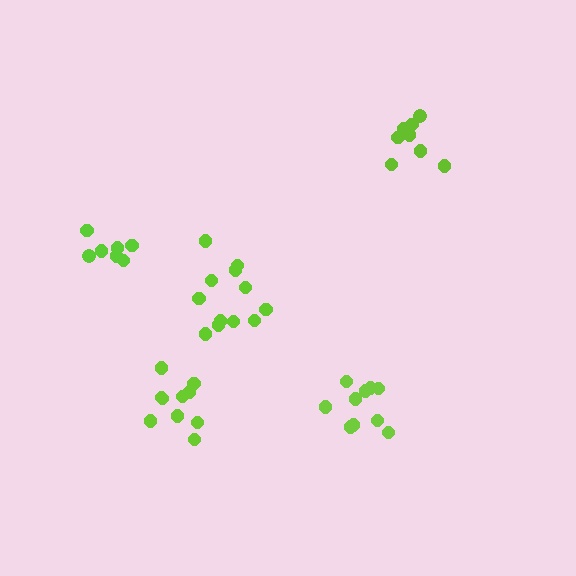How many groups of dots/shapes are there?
There are 5 groups.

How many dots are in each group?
Group 1: 7 dots, Group 2: 11 dots, Group 3: 12 dots, Group 4: 8 dots, Group 5: 10 dots (48 total).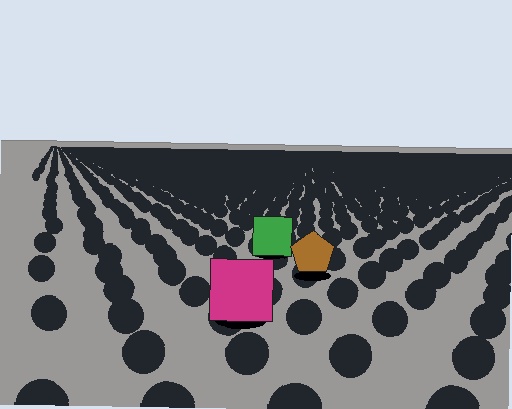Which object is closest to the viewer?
The magenta square is closest. The texture marks near it are larger and more spread out.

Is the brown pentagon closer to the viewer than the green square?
Yes. The brown pentagon is closer — you can tell from the texture gradient: the ground texture is coarser near it.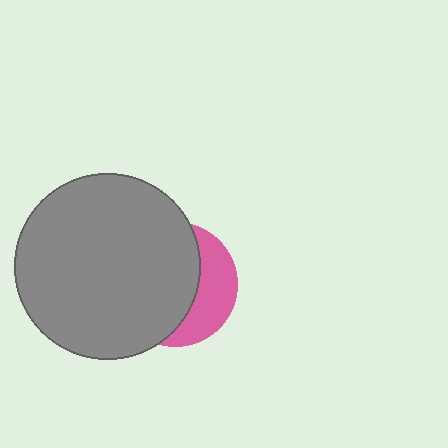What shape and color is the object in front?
The object in front is a gray circle.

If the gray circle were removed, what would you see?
You would see the complete pink circle.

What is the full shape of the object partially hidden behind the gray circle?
The partially hidden object is a pink circle.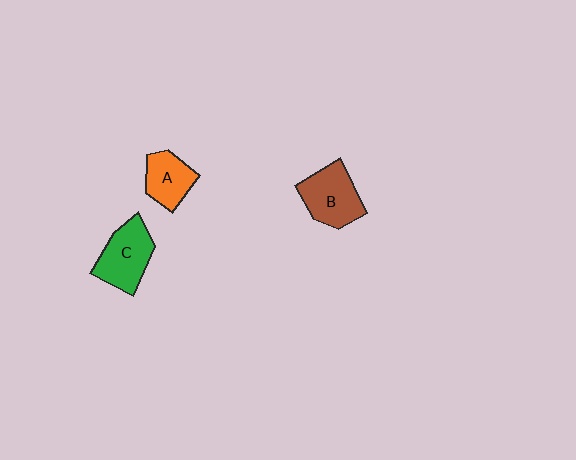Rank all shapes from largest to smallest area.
From largest to smallest: B (brown), C (green), A (orange).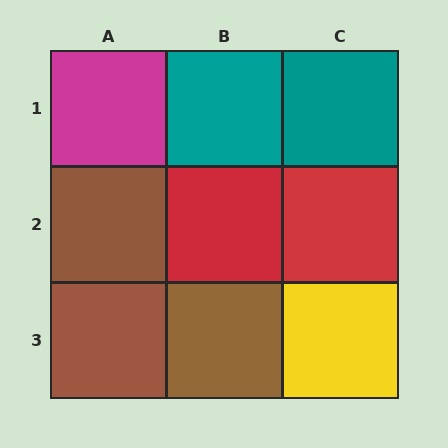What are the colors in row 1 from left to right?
Magenta, teal, teal.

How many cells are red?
2 cells are red.